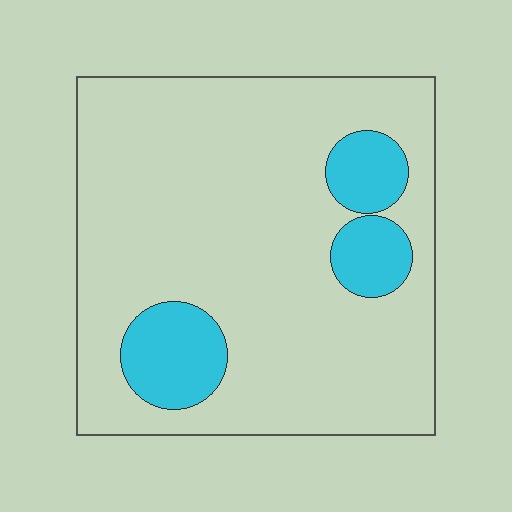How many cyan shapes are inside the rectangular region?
3.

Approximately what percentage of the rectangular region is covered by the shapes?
Approximately 15%.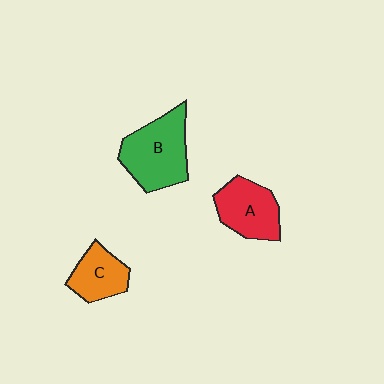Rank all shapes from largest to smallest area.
From largest to smallest: B (green), A (red), C (orange).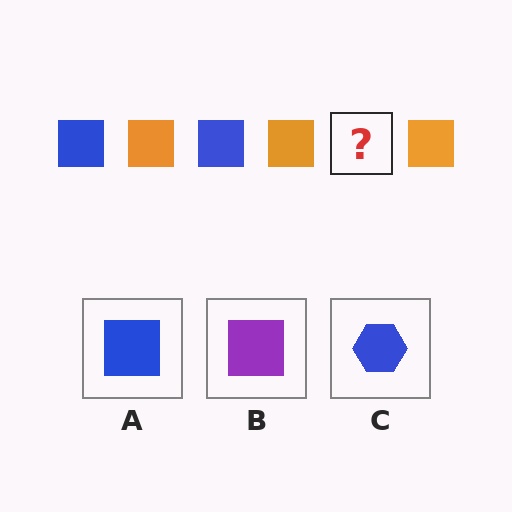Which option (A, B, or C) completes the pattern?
A.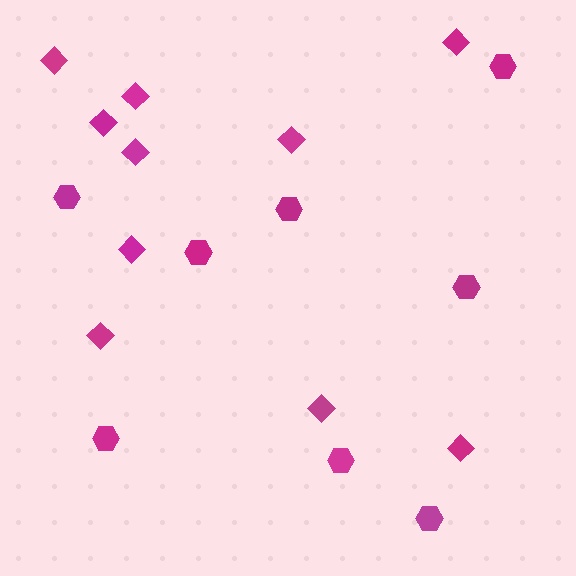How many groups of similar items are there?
There are 2 groups: one group of hexagons (8) and one group of diamonds (10).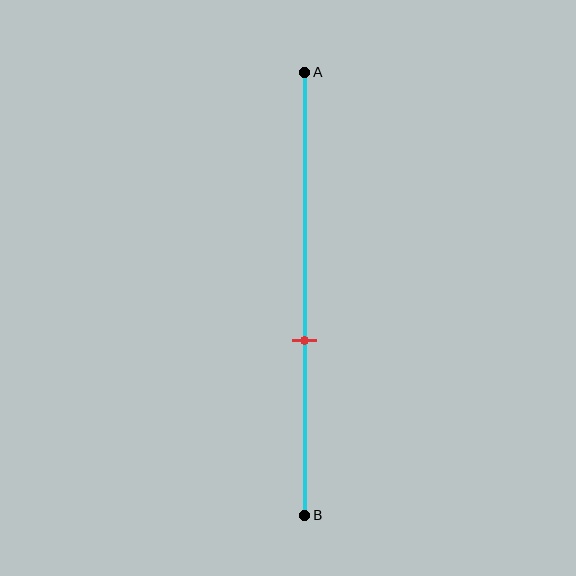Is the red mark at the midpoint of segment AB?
No, the mark is at about 60% from A, not at the 50% midpoint.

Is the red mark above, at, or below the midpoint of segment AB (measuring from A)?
The red mark is below the midpoint of segment AB.